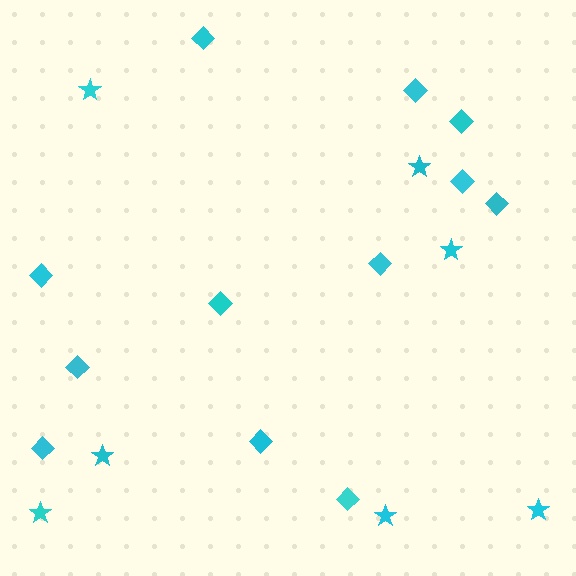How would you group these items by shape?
There are 2 groups: one group of diamonds (12) and one group of stars (7).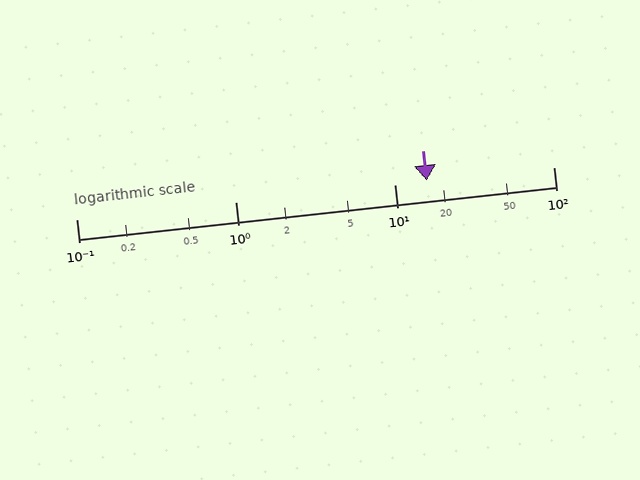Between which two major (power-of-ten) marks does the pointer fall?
The pointer is between 10 and 100.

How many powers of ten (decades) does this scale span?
The scale spans 3 decades, from 0.1 to 100.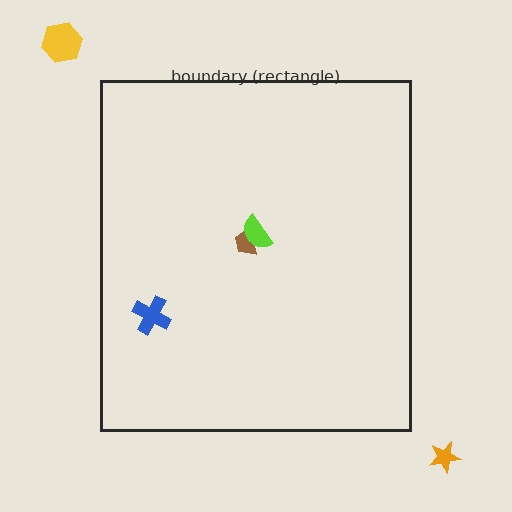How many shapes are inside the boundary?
3 inside, 2 outside.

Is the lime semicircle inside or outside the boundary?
Inside.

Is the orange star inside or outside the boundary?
Outside.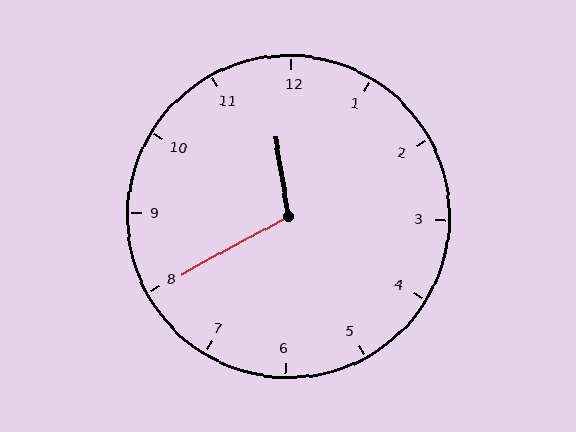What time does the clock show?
11:40.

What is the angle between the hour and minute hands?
Approximately 110 degrees.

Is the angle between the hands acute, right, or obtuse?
It is obtuse.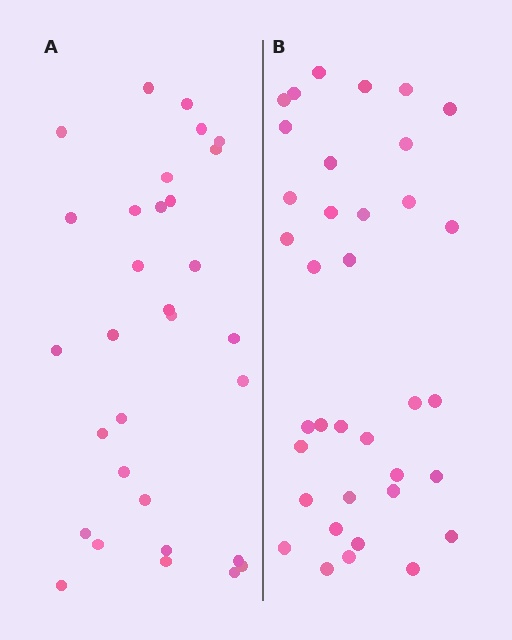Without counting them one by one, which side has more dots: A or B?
Region B (the right region) has more dots.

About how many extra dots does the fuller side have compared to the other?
Region B has about 5 more dots than region A.